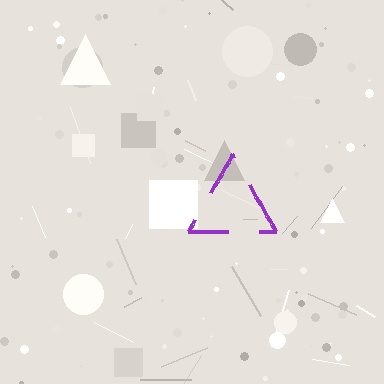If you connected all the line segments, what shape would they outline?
They would outline a triangle.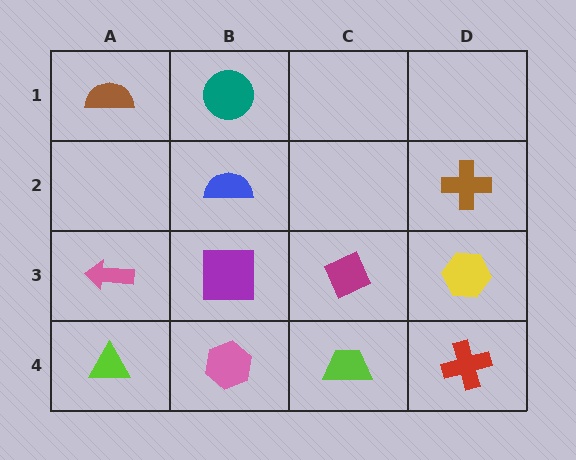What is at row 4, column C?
A lime trapezoid.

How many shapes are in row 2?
2 shapes.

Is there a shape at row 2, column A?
No, that cell is empty.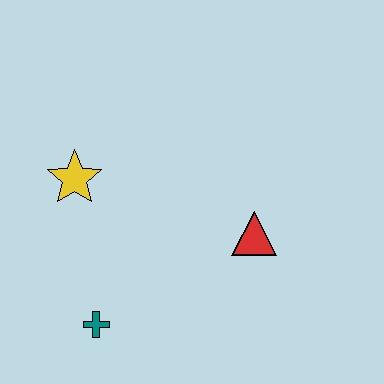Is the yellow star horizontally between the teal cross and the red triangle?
No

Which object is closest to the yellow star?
The teal cross is closest to the yellow star.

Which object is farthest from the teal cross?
The red triangle is farthest from the teal cross.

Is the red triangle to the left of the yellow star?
No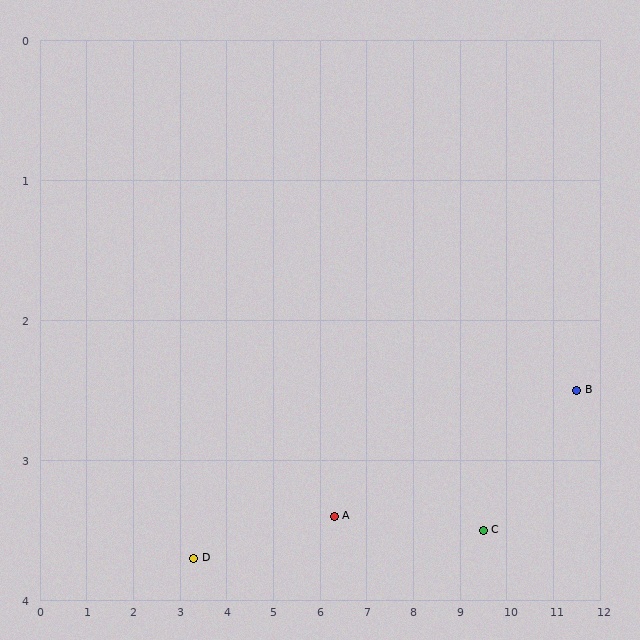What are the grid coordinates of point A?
Point A is at approximately (6.3, 3.4).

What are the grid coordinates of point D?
Point D is at approximately (3.3, 3.7).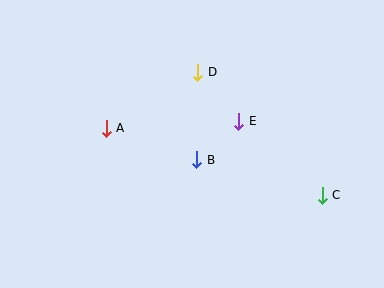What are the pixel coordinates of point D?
Point D is at (198, 72).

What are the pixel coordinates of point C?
Point C is at (322, 195).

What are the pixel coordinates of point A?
Point A is at (106, 128).